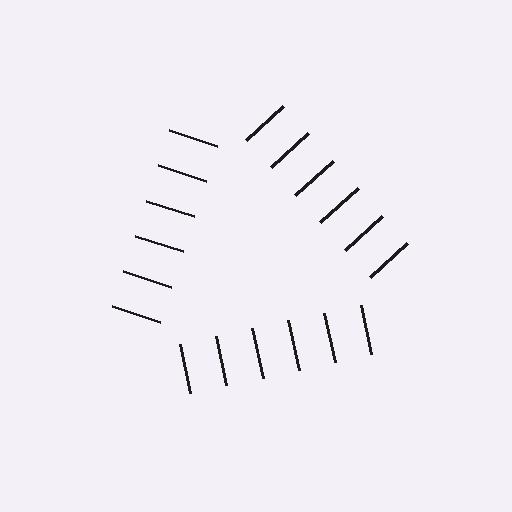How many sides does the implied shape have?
3 sides — the line-ends trace a triangle.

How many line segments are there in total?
18 — 6 along each of the 3 edges.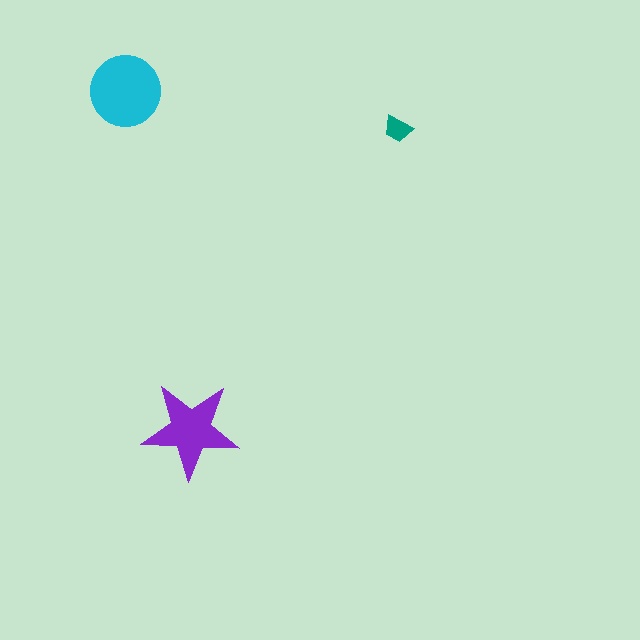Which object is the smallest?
The teal trapezoid.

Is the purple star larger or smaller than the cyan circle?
Smaller.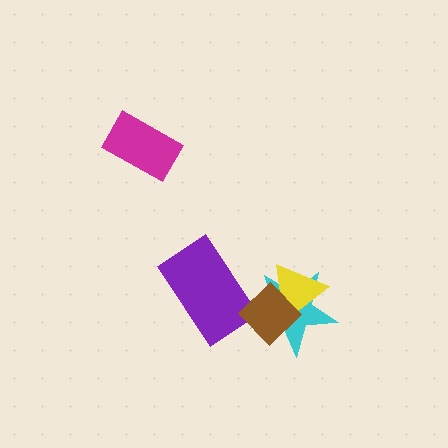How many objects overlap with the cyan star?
2 objects overlap with the cyan star.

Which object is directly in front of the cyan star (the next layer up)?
The yellow triangle is directly in front of the cyan star.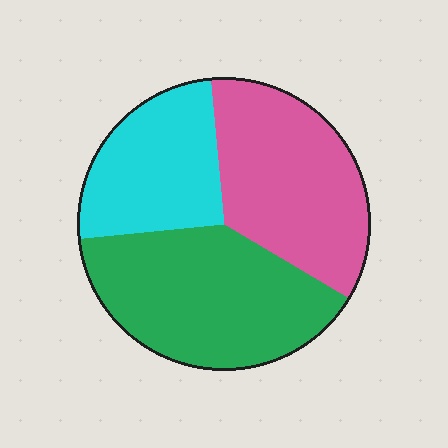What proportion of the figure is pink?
Pink covers 35% of the figure.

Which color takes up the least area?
Cyan, at roughly 25%.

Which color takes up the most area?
Green, at roughly 40%.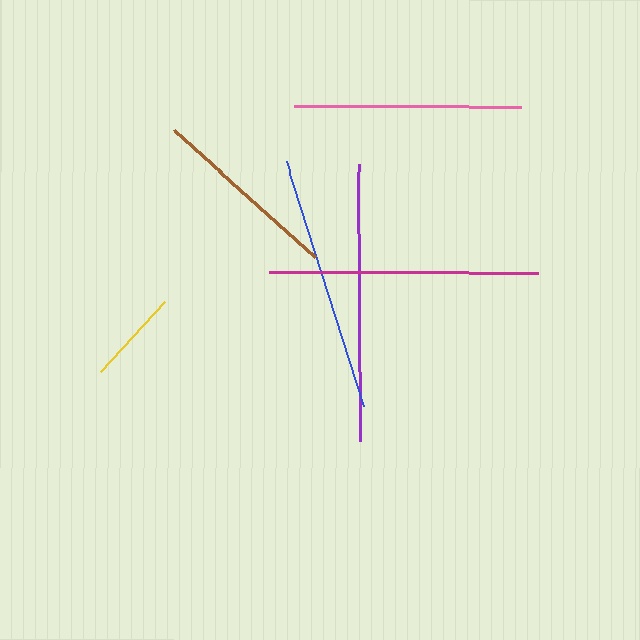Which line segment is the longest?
The purple line is the longest at approximately 277 pixels.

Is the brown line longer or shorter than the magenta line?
The magenta line is longer than the brown line.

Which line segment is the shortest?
The yellow line is the shortest at approximately 95 pixels.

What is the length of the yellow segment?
The yellow segment is approximately 95 pixels long.